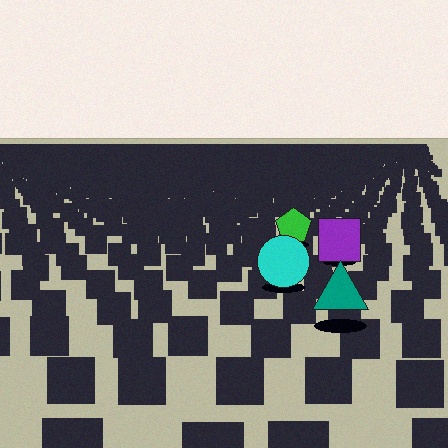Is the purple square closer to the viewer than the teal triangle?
No. The teal triangle is closer — you can tell from the texture gradient: the ground texture is coarser near it.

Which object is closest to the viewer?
The teal triangle is closest. The texture marks near it are larger and more spread out.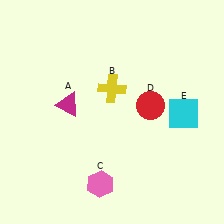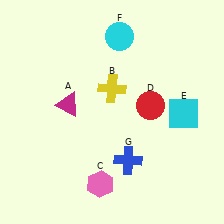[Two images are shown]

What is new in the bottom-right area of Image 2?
A blue cross (G) was added in the bottom-right area of Image 2.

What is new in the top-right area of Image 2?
A cyan circle (F) was added in the top-right area of Image 2.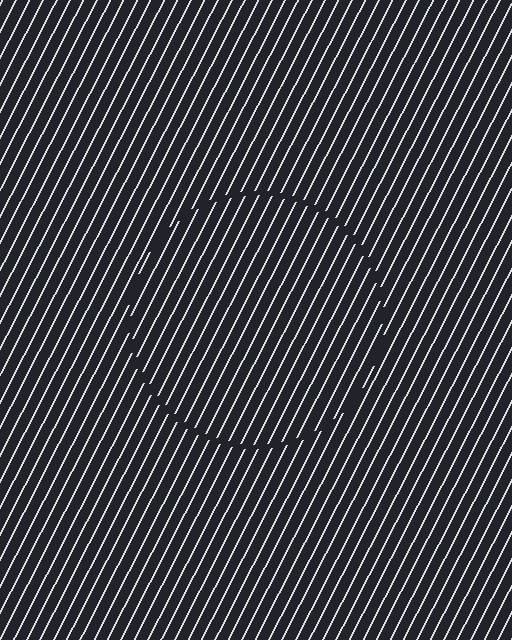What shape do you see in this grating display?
An illusory circle. The interior of the shape contains the same grating, shifted by half a period — the contour is defined by the phase discontinuity where line-ends from the inner and outer gratings abut.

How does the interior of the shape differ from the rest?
The interior of the shape contains the same grating, shifted by half a period — the contour is defined by the phase discontinuity where line-ends from the inner and outer gratings abut.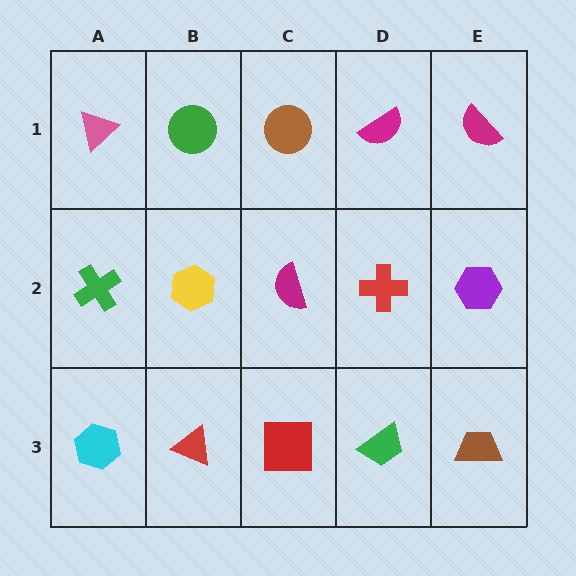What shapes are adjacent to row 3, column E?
A purple hexagon (row 2, column E), a green trapezoid (row 3, column D).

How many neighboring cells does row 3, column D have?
3.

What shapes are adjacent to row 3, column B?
A yellow hexagon (row 2, column B), a cyan hexagon (row 3, column A), a red square (row 3, column C).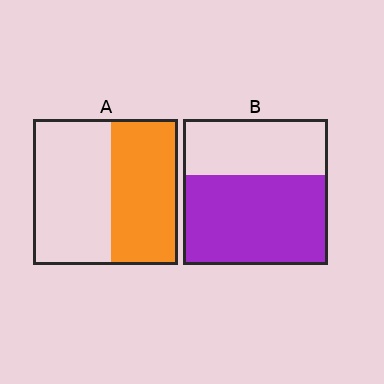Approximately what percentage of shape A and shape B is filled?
A is approximately 45% and B is approximately 60%.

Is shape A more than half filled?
Roughly half.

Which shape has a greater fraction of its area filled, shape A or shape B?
Shape B.